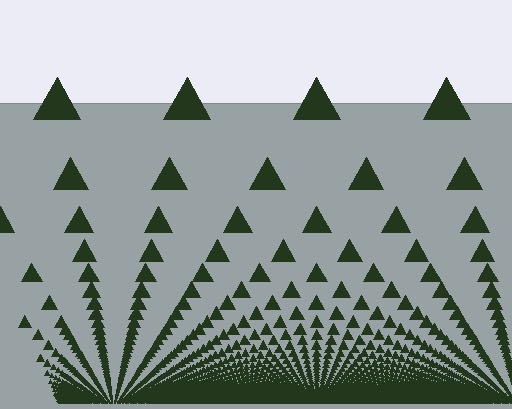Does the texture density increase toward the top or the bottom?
Density increases toward the bottom.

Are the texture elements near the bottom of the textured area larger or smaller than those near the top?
Smaller. The gradient is inverted — elements near the bottom are smaller and denser.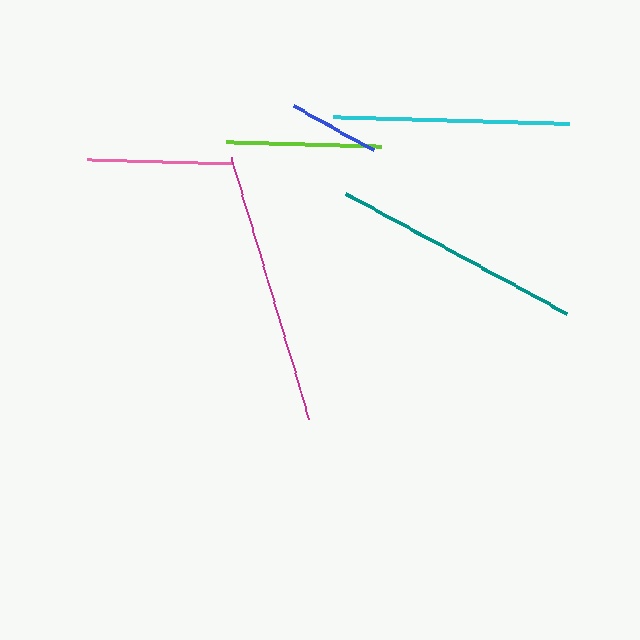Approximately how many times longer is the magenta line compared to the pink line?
The magenta line is approximately 1.9 times the length of the pink line.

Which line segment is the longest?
The magenta line is the longest at approximately 273 pixels.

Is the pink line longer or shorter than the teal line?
The teal line is longer than the pink line.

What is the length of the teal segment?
The teal segment is approximately 252 pixels long.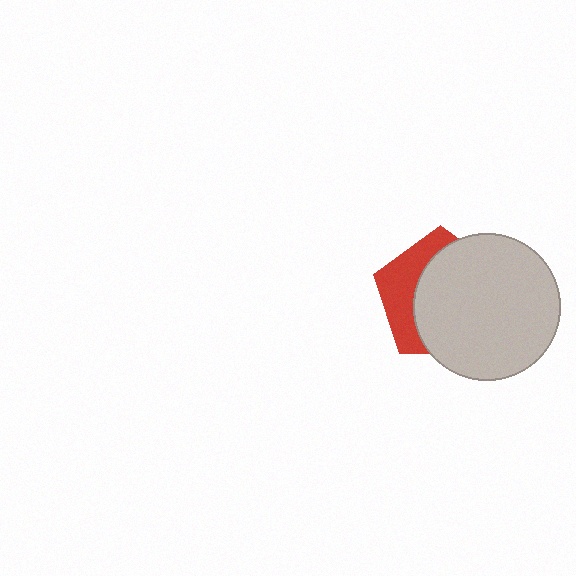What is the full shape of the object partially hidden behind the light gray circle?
The partially hidden object is a red pentagon.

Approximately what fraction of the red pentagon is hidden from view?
Roughly 66% of the red pentagon is hidden behind the light gray circle.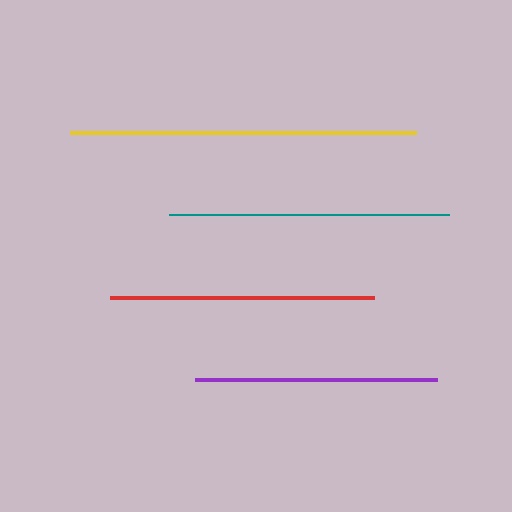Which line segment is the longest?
The yellow line is the longest at approximately 346 pixels.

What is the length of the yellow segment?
The yellow segment is approximately 346 pixels long.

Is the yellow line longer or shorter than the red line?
The yellow line is longer than the red line.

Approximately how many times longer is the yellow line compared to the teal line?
The yellow line is approximately 1.2 times the length of the teal line.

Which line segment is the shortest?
The purple line is the shortest at approximately 242 pixels.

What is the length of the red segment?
The red segment is approximately 264 pixels long.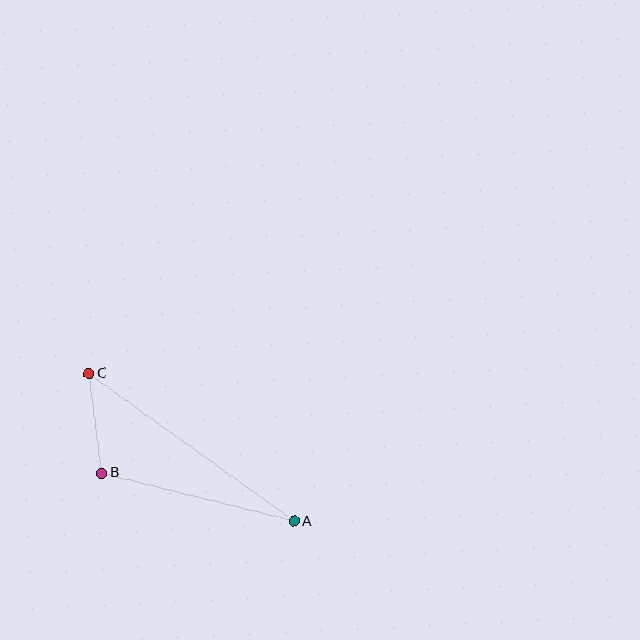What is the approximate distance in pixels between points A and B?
The distance between A and B is approximately 198 pixels.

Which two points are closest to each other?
Points B and C are closest to each other.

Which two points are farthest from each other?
Points A and C are farthest from each other.